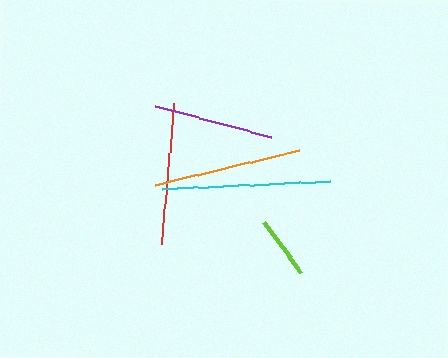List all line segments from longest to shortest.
From longest to shortest: cyan, orange, red, purple, lime.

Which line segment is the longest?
The cyan line is the longest at approximately 169 pixels.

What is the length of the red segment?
The red segment is approximately 141 pixels long.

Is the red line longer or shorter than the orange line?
The orange line is longer than the red line.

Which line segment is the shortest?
The lime line is the shortest at approximately 63 pixels.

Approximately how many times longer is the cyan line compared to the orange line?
The cyan line is approximately 1.1 times the length of the orange line.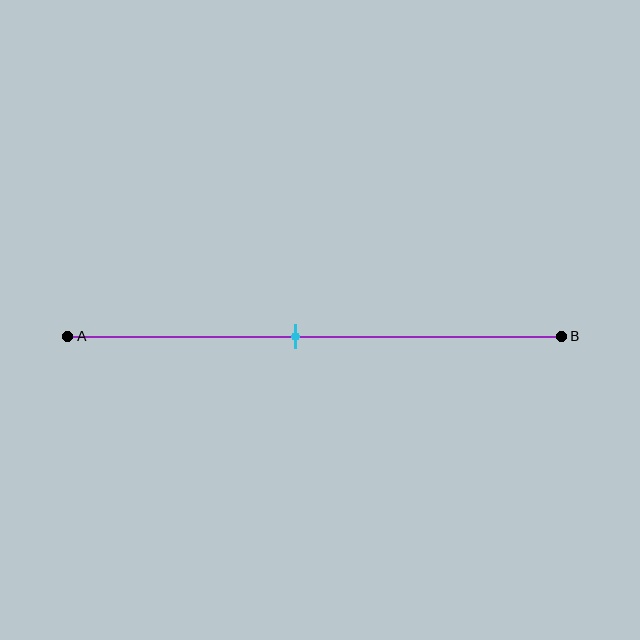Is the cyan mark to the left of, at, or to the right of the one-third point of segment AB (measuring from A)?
The cyan mark is to the right of the one-third point of segment AB.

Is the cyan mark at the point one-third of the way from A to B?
No, the mark is at about 45% from A, not at the 33% one-third point.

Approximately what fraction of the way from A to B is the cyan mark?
The cyan mark is approximately 45% of the way from A to B.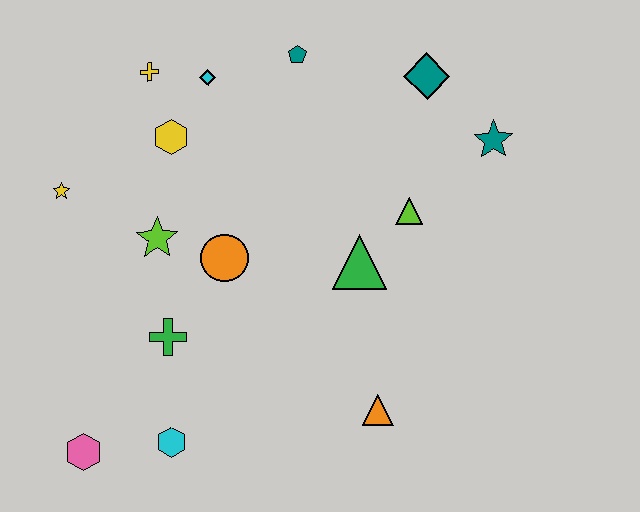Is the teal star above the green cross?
Yes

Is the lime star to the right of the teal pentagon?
No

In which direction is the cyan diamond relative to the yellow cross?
The cyan diamond is to the right of the yellow cross.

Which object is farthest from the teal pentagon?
The pink hexagon is farthest from the teal pentagon.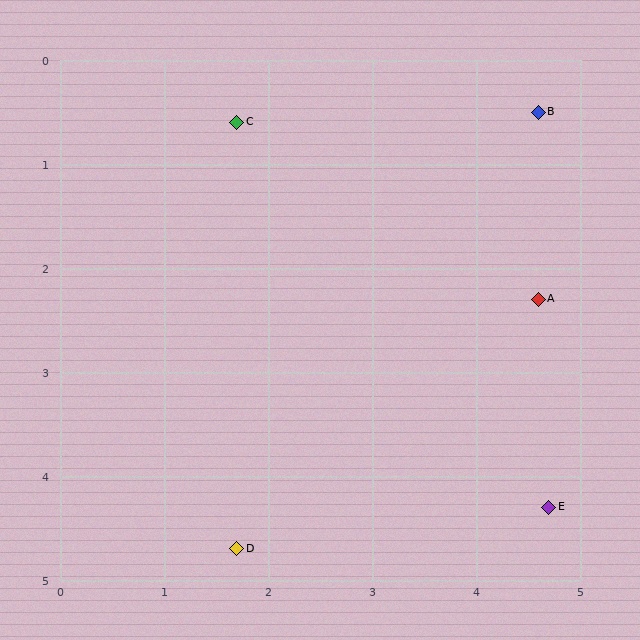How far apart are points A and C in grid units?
Points A and C are about 3.4 grid units apart.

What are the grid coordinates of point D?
Point D is at approximately (1.7, 4.7).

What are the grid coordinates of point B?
Point B is at approximately (4.6, 0.5).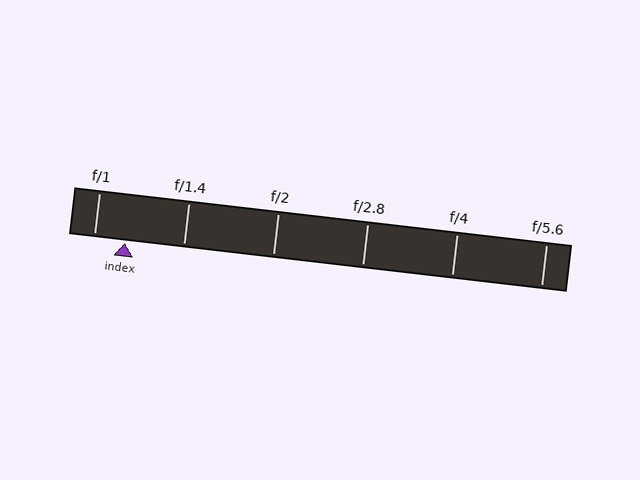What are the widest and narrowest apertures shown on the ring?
The widest aperture shown is f/1 and the narrowest is f/5.6.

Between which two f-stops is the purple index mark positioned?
The index mark is between f/1 and f/1.4.